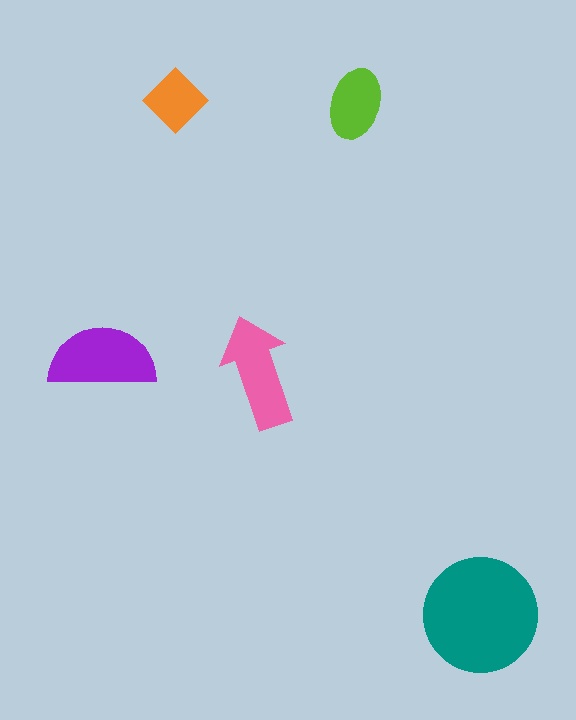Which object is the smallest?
The orange diamond.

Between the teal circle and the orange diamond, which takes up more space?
The teal circle.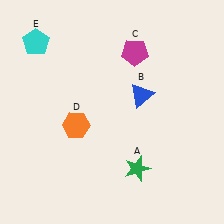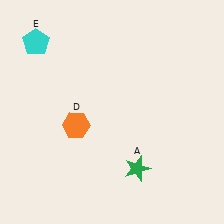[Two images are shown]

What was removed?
The blue triangle (B), the magenta pentagon (C) were removed in Image 2.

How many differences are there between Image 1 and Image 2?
There are 2 differences between the two images.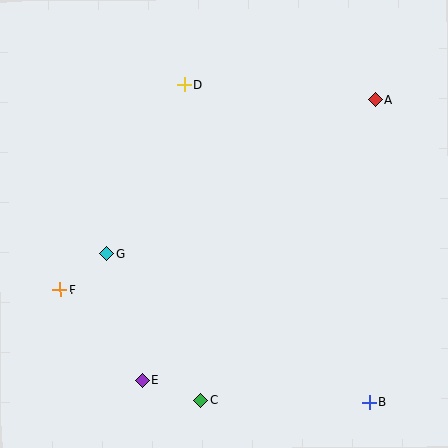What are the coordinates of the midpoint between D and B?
The midpoint between D and B is at (277, 244).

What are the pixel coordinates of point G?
Point G is at (107, 253).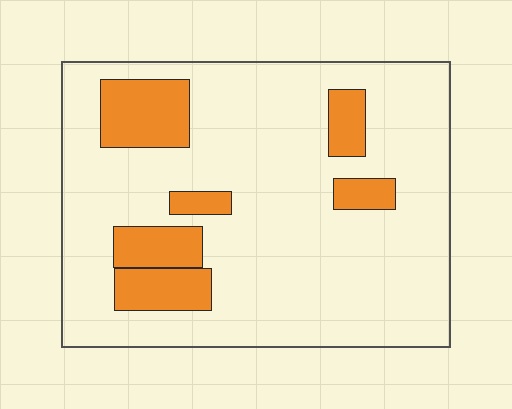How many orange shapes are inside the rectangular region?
6.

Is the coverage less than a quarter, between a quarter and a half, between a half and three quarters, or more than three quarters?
Less than a quarter.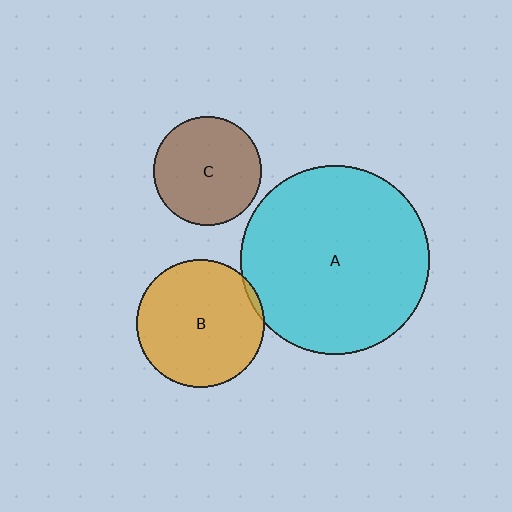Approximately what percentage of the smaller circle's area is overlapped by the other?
Approximately 5%.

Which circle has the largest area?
Circle A (cyan).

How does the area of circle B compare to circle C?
Approximately 1.4 times.